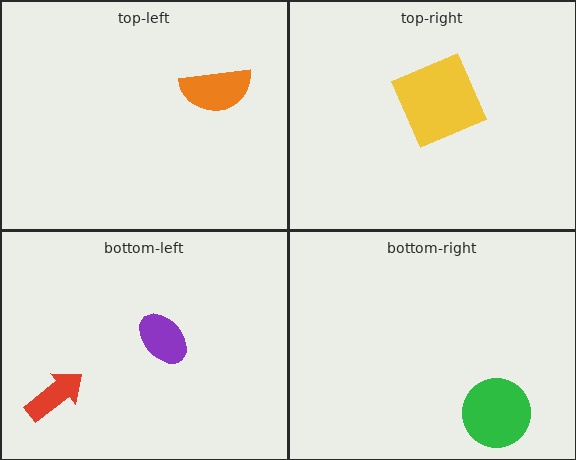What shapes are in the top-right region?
The yellow square.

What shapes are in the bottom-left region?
The purple ellipse, the red arrow.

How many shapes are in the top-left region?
1.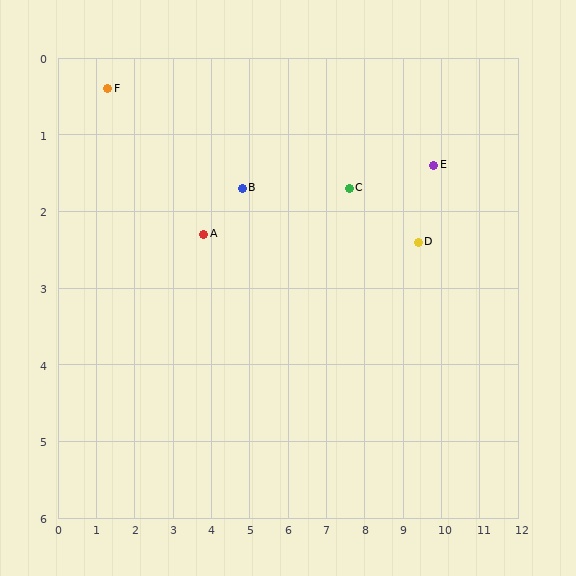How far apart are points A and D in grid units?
Points A and D are about 5.6 grid units apart.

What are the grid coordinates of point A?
Point A is at approximately (3.8, 2.3).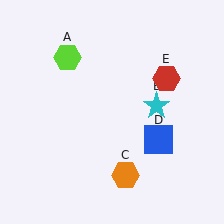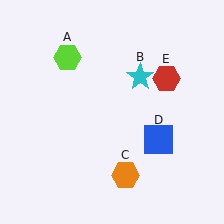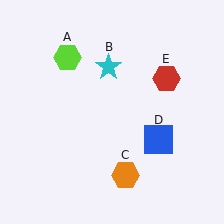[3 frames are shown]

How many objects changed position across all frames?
1 object changed position: cyan star (object B).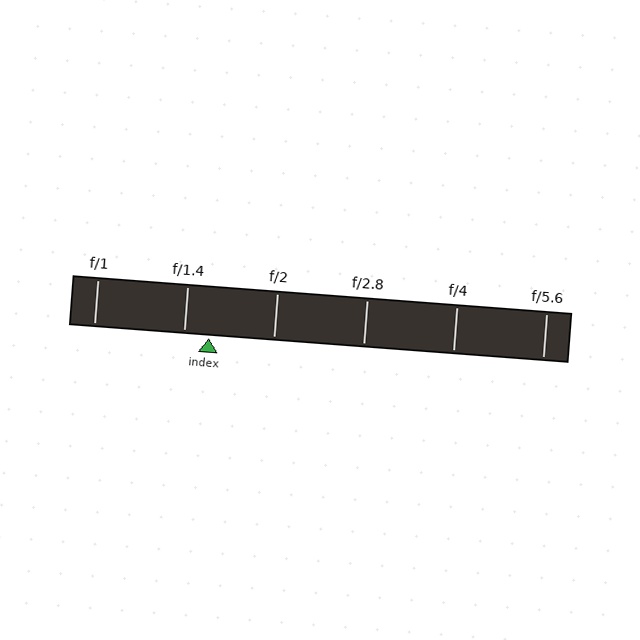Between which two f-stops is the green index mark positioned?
The index mark is between f/1.4 and f/2.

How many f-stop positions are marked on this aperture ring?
There are 6 f-stop positions marked.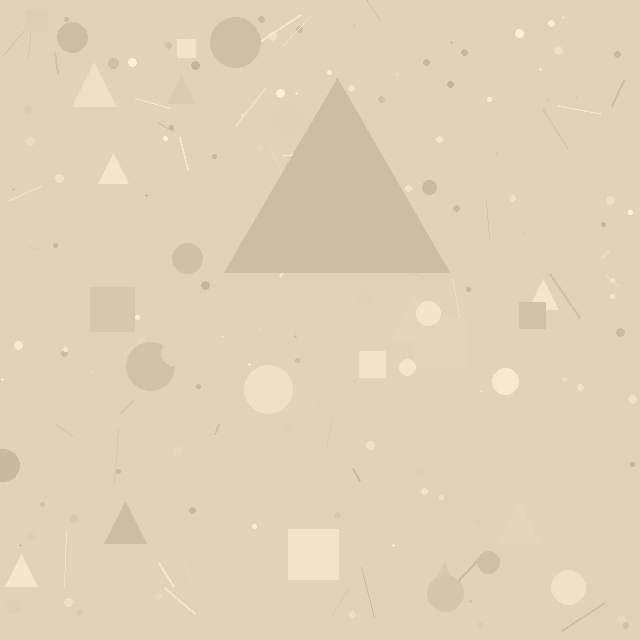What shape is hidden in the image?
A triangle is hidden in the image.